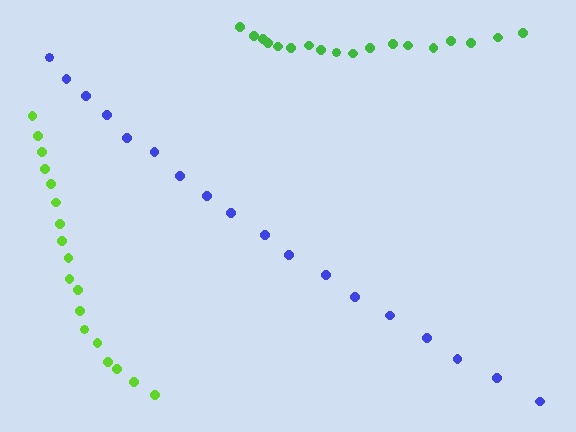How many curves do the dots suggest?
There are 3 distinct paths.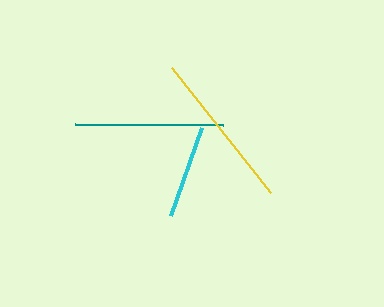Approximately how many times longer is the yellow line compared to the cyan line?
The yellow line is approximately 1.7 times the length of the cyan line.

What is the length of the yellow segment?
The yellow segment is approximately 159 pixels long.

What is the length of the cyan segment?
The cyan segment is approximately 94 pixels long.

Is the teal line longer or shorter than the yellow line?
The yellow line is longer than the teal line.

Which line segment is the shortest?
The cyan line is the shortest at approximately 94 pixels.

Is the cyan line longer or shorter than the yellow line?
The yellow line is longer than the cyan line.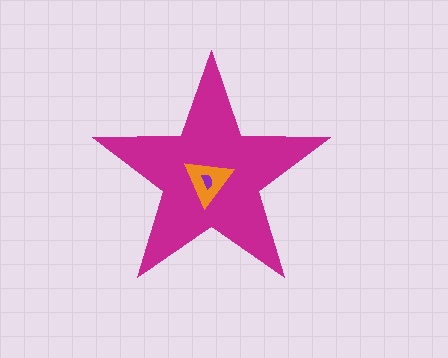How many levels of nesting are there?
3.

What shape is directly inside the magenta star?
The orange triangle.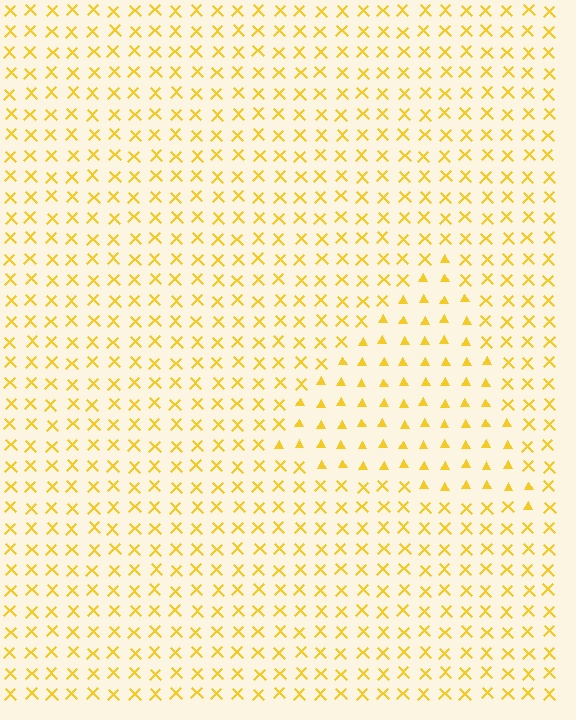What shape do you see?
I see a triangle.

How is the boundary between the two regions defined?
The boundary is defined by a change in element shape: triangles inside vs. X marks outside. All elements share the same color and spacing.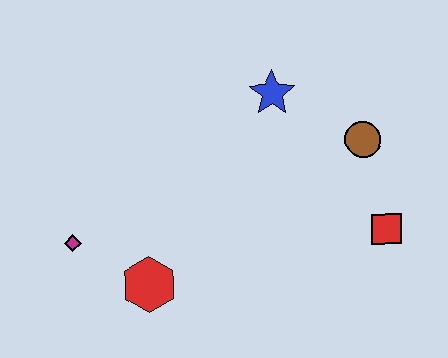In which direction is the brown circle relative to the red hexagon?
The brown circle is to the right of the red hexagon.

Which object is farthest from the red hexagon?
The brown circle is farthest from the red hexagon.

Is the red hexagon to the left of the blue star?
Yes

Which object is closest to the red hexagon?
The magenta diamond is closest to the red hexagon.